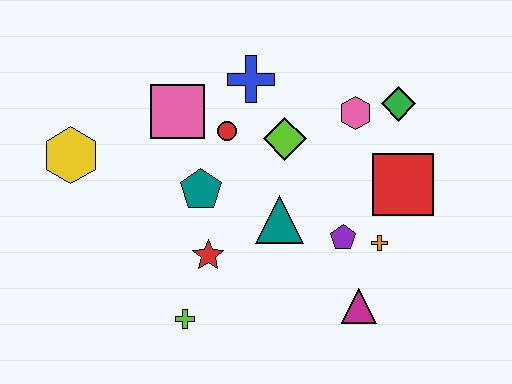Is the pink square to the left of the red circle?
Yes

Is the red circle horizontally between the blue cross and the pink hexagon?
No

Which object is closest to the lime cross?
The red star is closest to the lime cross.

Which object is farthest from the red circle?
The magenta triangle is farthest from the red circle.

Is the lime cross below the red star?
Yes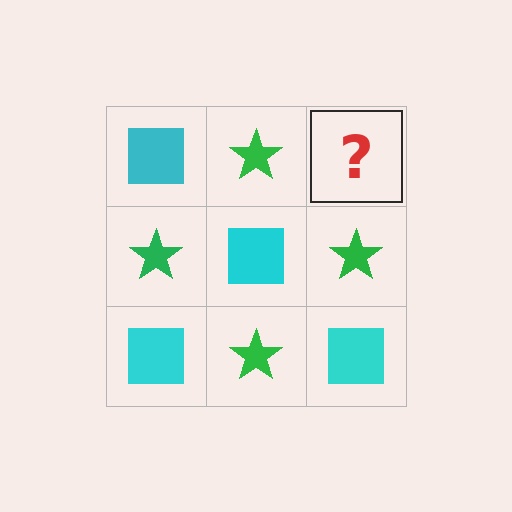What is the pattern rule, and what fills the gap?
The rule is that it alternates cyan square and green star in a checkerboard pattern. The gap should be filled with a cyan square.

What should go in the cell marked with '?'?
The missing cell should contain a cyan square.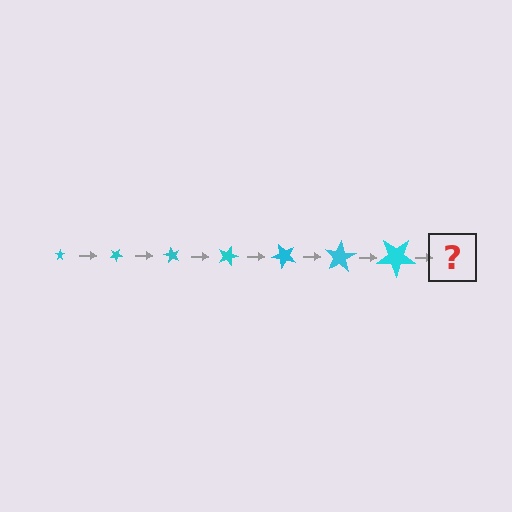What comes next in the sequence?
The next element should be a star, larger than the previous one and rotated 210 degrees from the start.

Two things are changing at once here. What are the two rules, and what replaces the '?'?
The two rules are that the star grows larger each step and it rotates 30 degrees each step. The '?' should be a star, larger than the previous one and rotated 210 degrees from the start.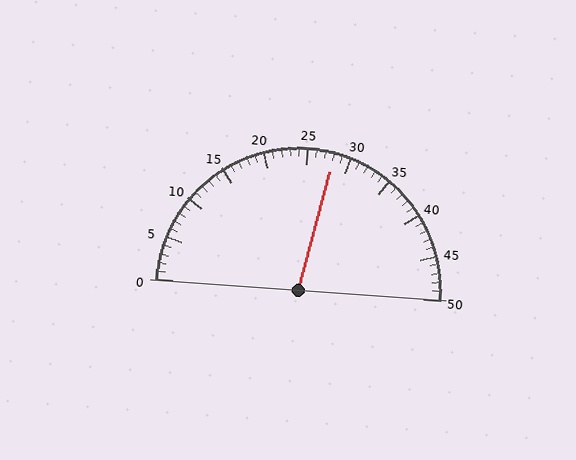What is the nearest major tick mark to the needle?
The nearest major tick mark is 30.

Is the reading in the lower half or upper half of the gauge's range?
The reading is in the upper half of the range (0 to 50).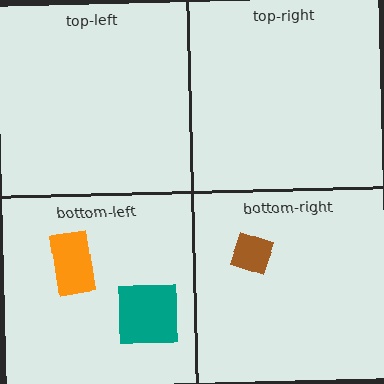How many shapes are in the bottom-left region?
2.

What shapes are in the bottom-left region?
The orange rectangle, the teal square.